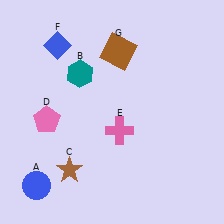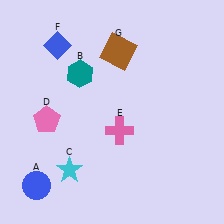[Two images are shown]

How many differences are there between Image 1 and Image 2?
There is 1 difference between the two images.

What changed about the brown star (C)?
In Image 1, C is brown. In Image 2, it changed to cyan.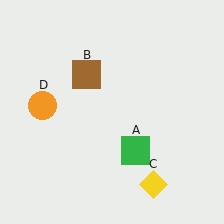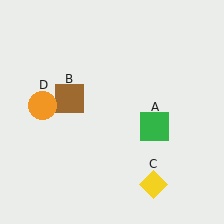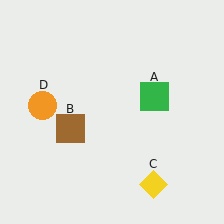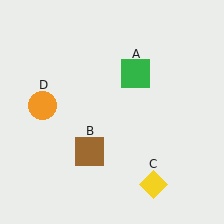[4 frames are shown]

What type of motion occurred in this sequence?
The green square (object A), brown square (object B) rotated counterclockwise around the center of the scene.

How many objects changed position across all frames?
2 objects changed position: green square (object A), brown square (object B).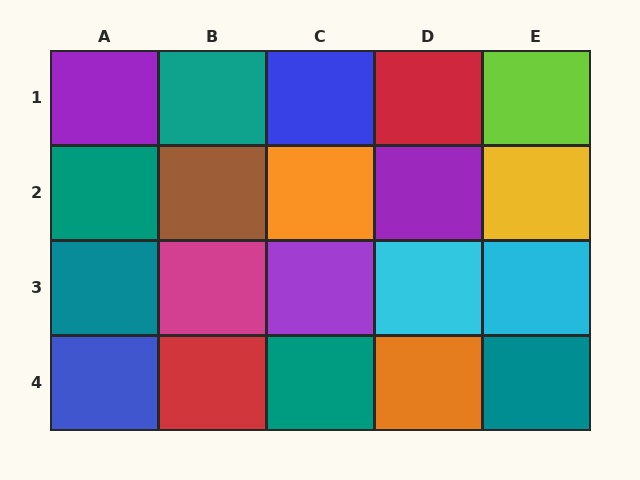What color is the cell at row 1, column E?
Lime.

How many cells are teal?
5 cells are teal.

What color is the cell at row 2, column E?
Yellow.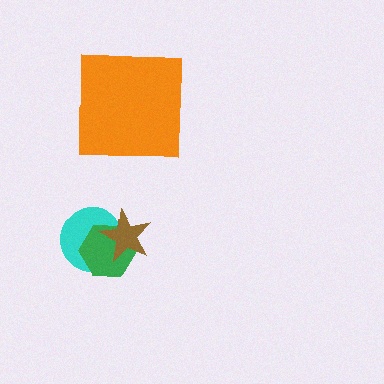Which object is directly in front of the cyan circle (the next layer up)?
The green hexagon is directly in front of the cyan circle.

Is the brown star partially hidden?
No, no other shape covers it.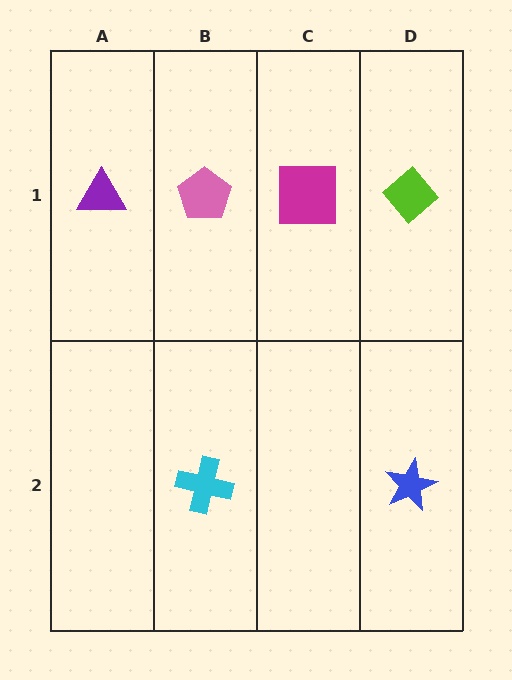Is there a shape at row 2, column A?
No, that cell is empty.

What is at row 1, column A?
A purple triangle.